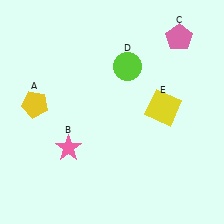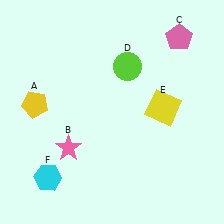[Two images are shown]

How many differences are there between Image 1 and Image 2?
There is 1 difference between the two images.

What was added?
A cyan hexagon (F) was added in Image 2.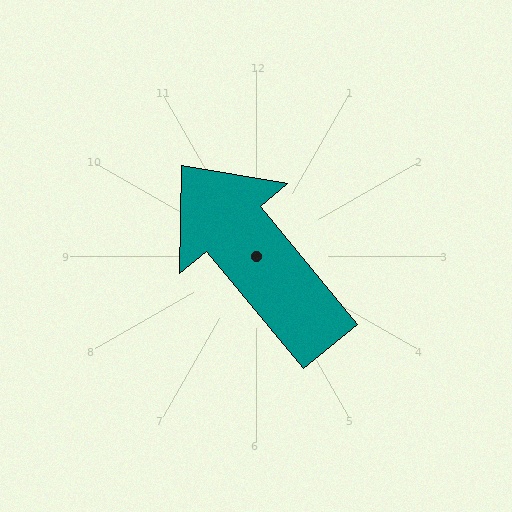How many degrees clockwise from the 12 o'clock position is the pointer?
Approximately 320 degrees.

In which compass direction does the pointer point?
Northwest.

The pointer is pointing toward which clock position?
Roughly 11 o'clock.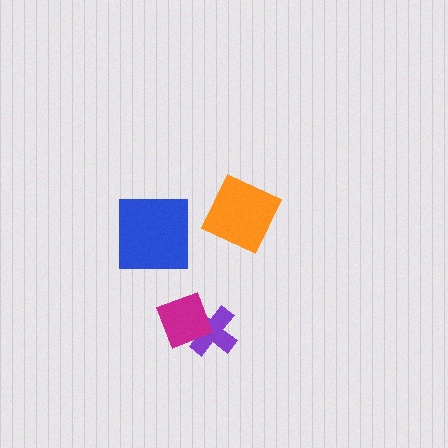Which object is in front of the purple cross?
The magenta diamond is in front of the purple cross.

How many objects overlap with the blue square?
0 objects overlap with the blue square.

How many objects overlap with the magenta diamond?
1 object overlaps with the magenta diamond.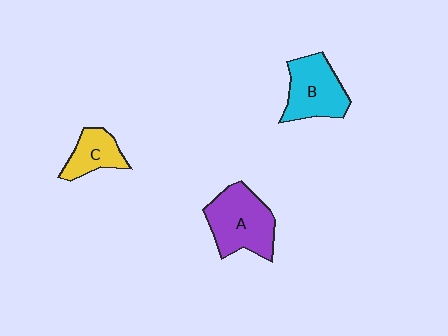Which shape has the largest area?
Shape A (purple).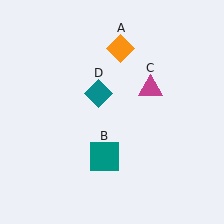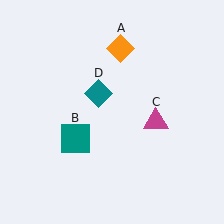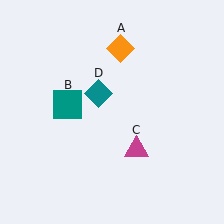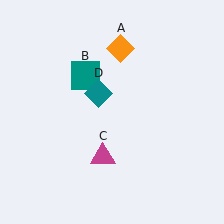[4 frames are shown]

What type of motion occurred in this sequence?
The teal square (object B), magenta triangle (object C) rotated clockwise around the center of the scene.